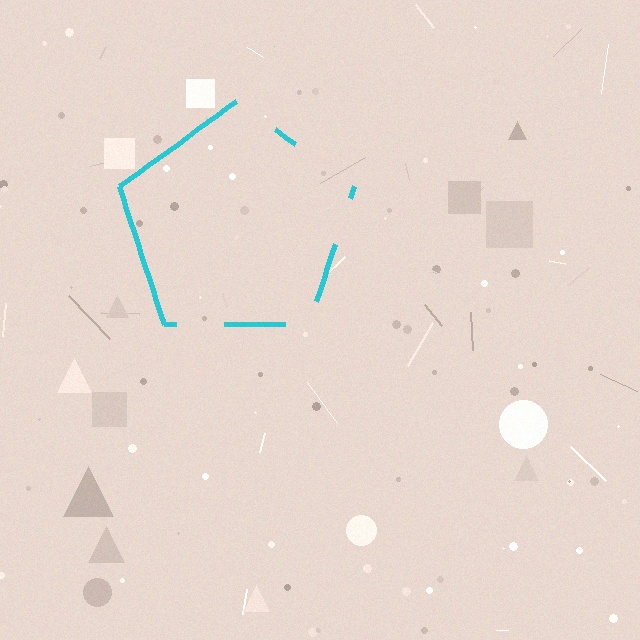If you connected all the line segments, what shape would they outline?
They would outline a pentagon.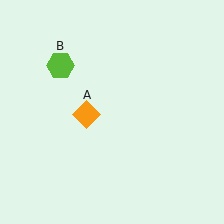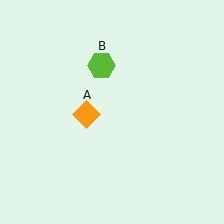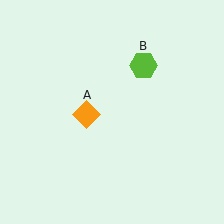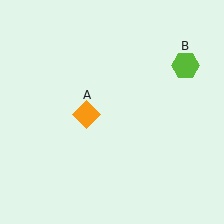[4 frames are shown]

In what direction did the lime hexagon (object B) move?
The lime hexagon (object B) moved right.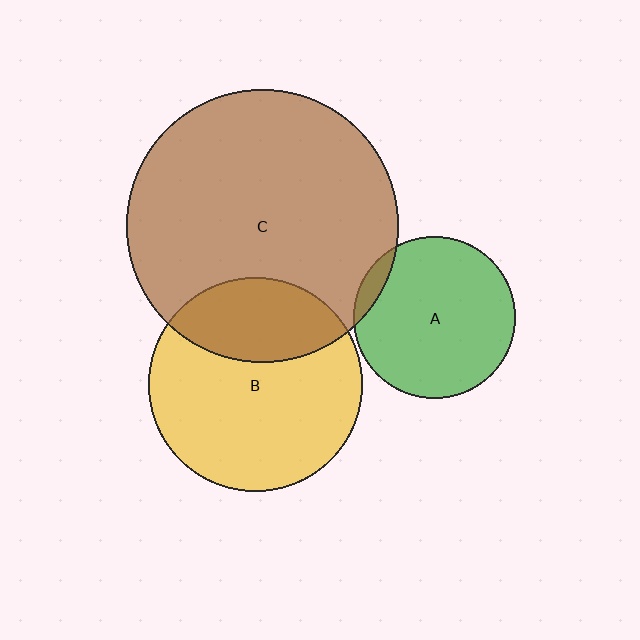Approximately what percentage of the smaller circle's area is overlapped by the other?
Approximately 5%.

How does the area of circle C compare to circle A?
Approximately 2.8 times.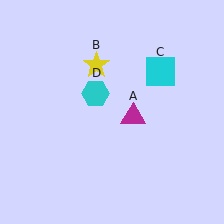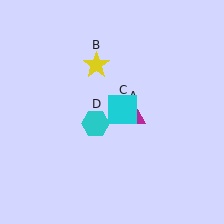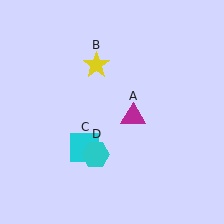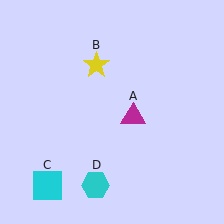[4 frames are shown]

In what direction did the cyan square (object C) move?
The cyan square (object C) moved down and to the left.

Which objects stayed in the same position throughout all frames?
Magenta triangle (object A) and yellow star (object B) remained stationary.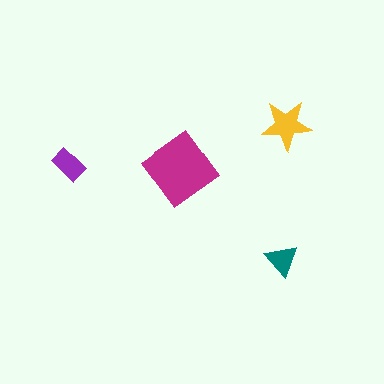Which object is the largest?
The magenta diamond.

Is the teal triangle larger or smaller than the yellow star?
Smaller.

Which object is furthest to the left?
The purple rectangle is leftmost.